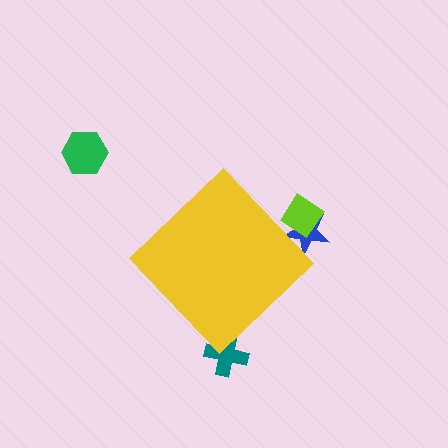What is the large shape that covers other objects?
A yellow diamond.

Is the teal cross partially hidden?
Yes, the teal cross is partially hidden behind the yellow diamond.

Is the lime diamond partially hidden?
Yes, the lime diamond is partially hidden behind the yellow diamond.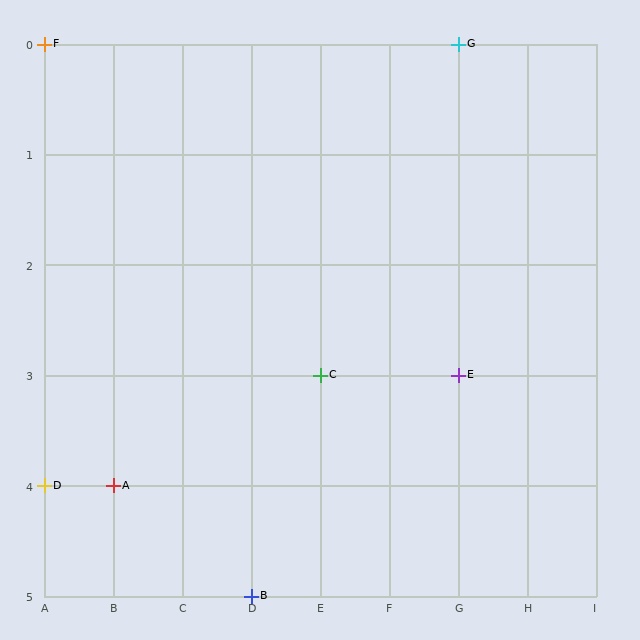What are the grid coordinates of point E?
Point E is at grid coordinates (G, 3).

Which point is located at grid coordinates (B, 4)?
Point A is at (B, 4).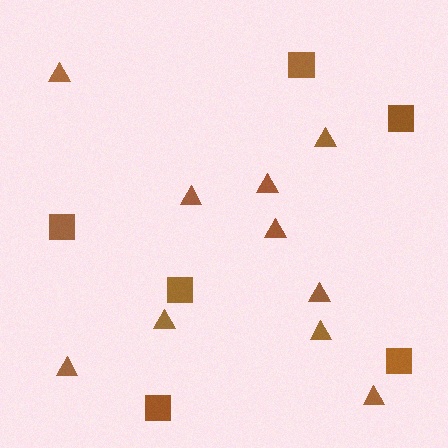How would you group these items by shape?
There are 2 groups: one group of squares (6) and one group of triangles (10).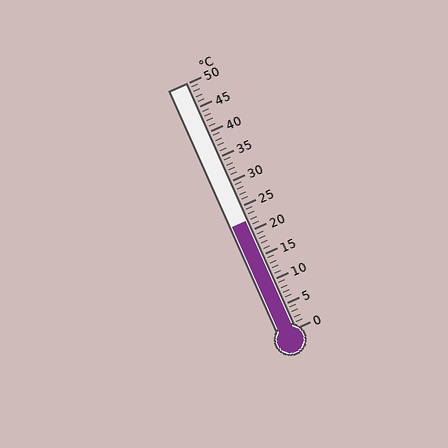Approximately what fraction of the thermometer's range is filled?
The thermometer is filled to approximately 45% of its range.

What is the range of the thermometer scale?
The thermometer scale ranges from 0°C to 50°C.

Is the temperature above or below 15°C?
The temperature is above 15°C.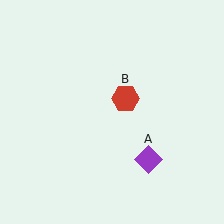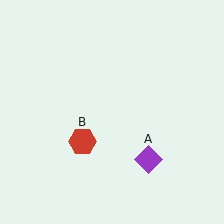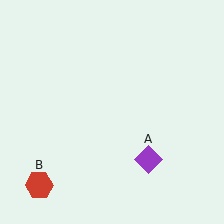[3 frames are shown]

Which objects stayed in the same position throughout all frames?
Purple diamond (object A) remained stationary.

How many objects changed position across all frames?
1 object changed position: red hexagon (object B).